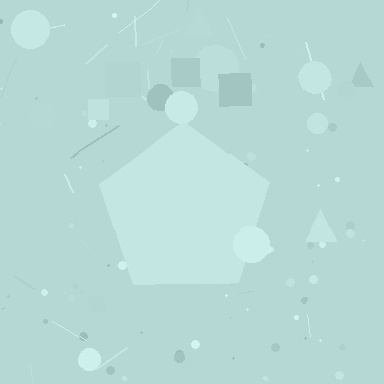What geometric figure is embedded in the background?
A pentagon is embedded in the background.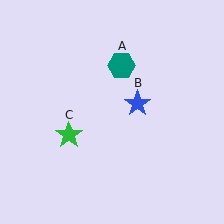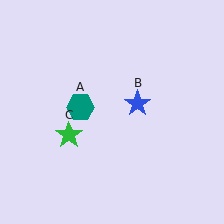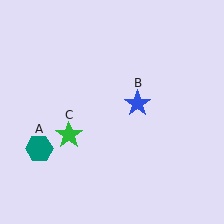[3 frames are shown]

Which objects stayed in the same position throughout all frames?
Blue star (object B) and green star (object C) remained stationary.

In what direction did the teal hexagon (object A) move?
The teal hexagon (object A) moved down and to the left.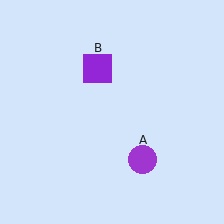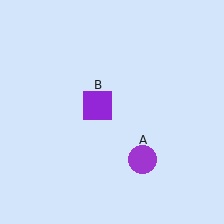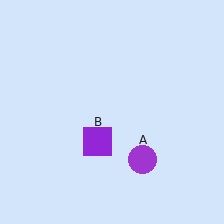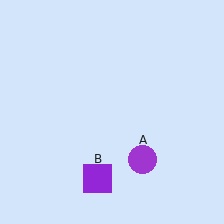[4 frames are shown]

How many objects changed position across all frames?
1 object changed position: purple square (object B).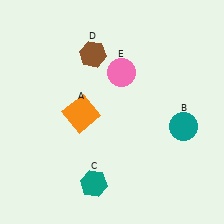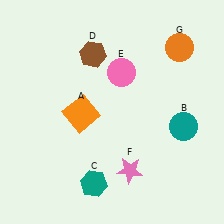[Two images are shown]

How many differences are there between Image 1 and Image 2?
There are 2 differences between the two images.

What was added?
A pink star (F), an orange circle (G) were added in Image 2.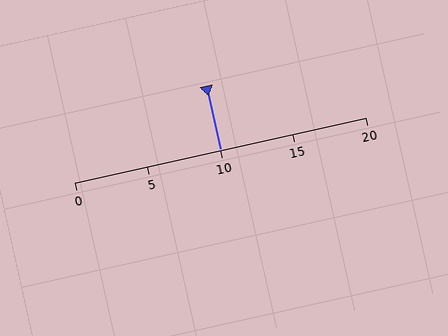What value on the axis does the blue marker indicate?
The marker indicates approximately 10.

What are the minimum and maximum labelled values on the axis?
The axis runs from 0 to 20.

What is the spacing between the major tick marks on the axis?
The major ticks are spaced 5 apart.